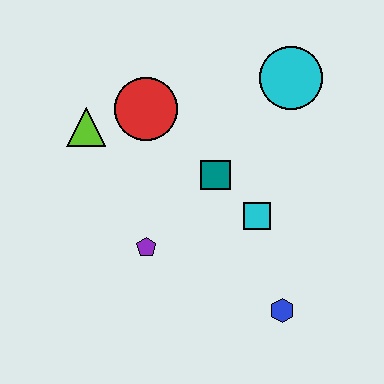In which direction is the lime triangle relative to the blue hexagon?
The lime triangle is to the left of the blue hexagon.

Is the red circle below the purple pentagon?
No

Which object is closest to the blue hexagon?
The cyan square is closest to the blue hexagon.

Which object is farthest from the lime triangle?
The blue hexagon is farthest from the lime triangle.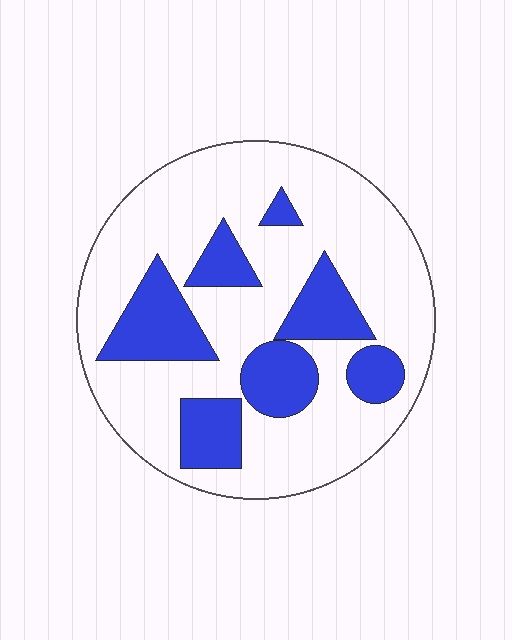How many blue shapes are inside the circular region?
7.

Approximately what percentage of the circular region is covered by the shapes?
Approximately 25%.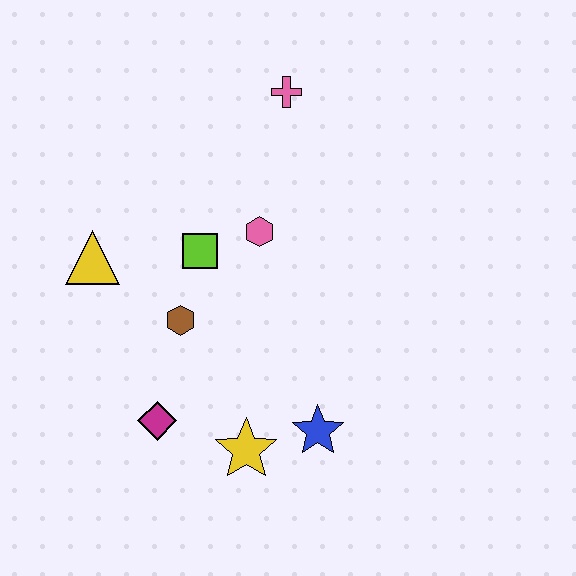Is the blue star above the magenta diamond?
No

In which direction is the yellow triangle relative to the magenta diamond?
The yellow triangle is above the magenta diamond.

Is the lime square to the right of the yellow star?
No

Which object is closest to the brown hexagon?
The lime square is closest to the brown hexagon.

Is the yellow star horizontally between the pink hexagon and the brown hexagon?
Yes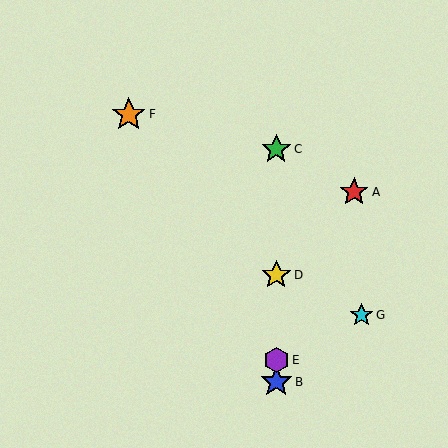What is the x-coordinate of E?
Object E is at x≈276.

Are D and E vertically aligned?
Yes, both are at x≈276.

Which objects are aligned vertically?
Objects B, C, D, E are aligned vertically.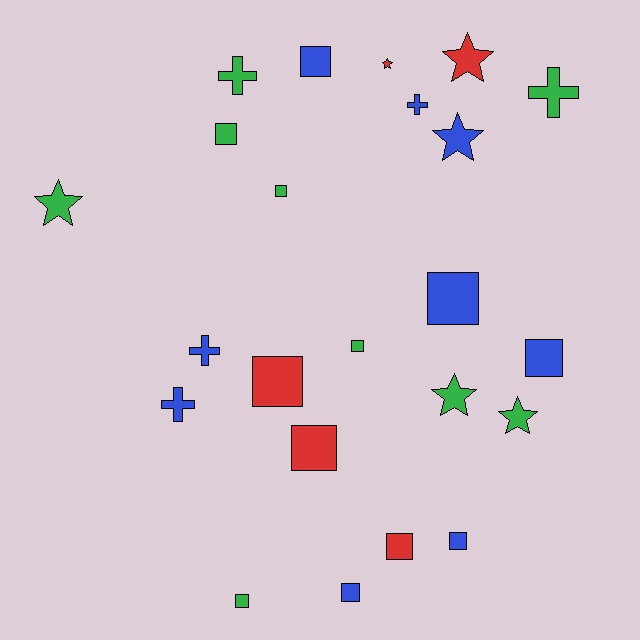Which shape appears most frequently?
Square, with 12 objects.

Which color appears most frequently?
Blue, with 9 objects.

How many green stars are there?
There are 3 green stars.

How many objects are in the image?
There are 23 objects.